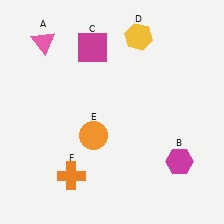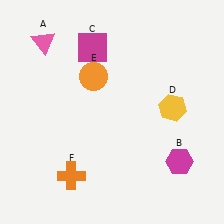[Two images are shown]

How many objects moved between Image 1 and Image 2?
2 objects moved between the two images.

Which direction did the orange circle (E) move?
The orange circle (E) moved up.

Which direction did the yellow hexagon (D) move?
The yellow hexagon (D) moved down.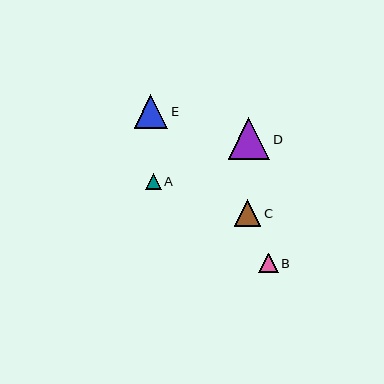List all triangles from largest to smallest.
From largest to smallest: D, E, C, B, A.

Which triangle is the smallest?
Triangle A is the smallest with a size of approximately 16 pixels.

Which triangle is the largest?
Triangle D is the largest with a size of approximately 42 pixels.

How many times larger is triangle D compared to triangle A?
Triangle D is approximately 2.6 times the size of triangle A.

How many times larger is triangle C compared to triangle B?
Triangle C is approximately 1.4 times the size of triangle B.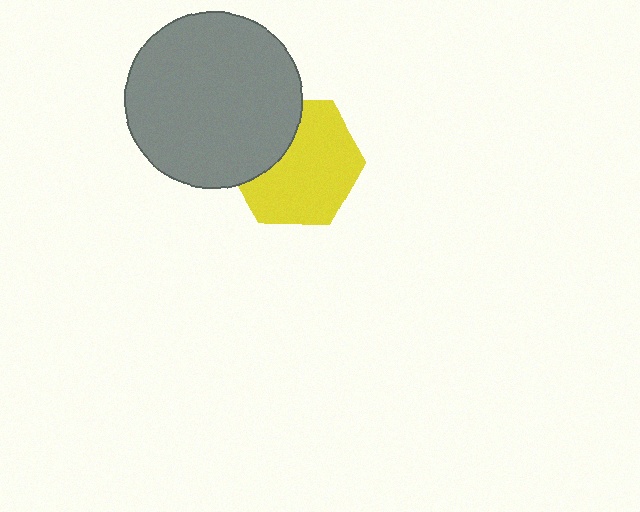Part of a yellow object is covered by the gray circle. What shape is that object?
It is a hexagon.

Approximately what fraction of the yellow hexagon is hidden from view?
Roughly 31% of the yellow hexagon is hidden behind the gray circle.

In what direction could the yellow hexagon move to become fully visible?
The yellow hexagon could move toward the lower-right. That would shift it out from behind the gray circle entirely.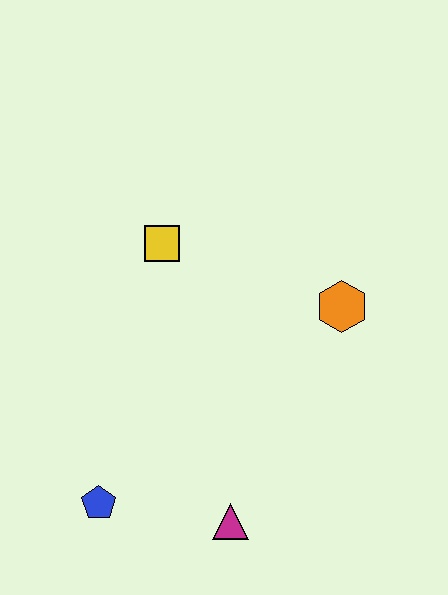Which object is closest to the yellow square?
The orange hexagon is closest to the yellow square.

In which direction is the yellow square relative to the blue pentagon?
The yellow square is above the blue pentagon.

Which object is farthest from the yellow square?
The magenta triangle is farthest from the yellow square.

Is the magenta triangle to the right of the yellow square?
Yes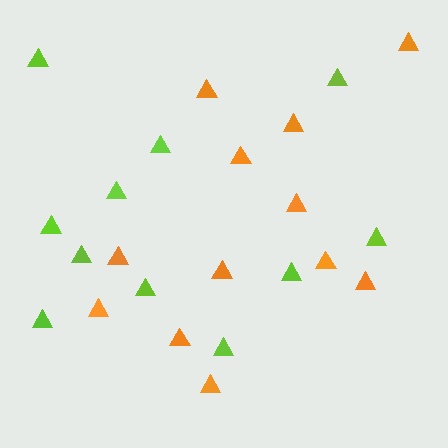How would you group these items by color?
There are 2 groups: one group of orange triangles (12) and one group of lime triangles (11).